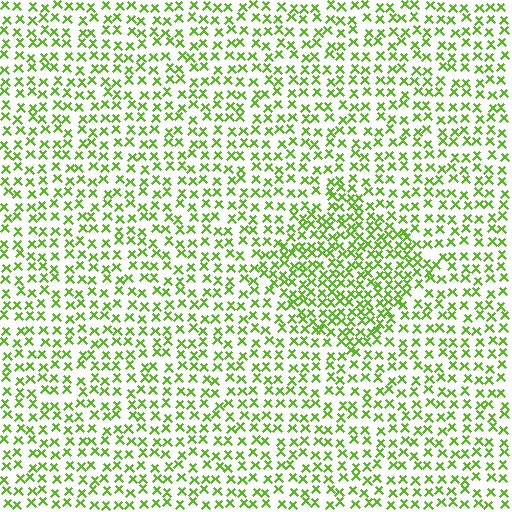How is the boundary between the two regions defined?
The boundary is defined by a change in element density (approximately 1.7x ratio). All elements are the same color, size, and shape.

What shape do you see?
I see a diamond.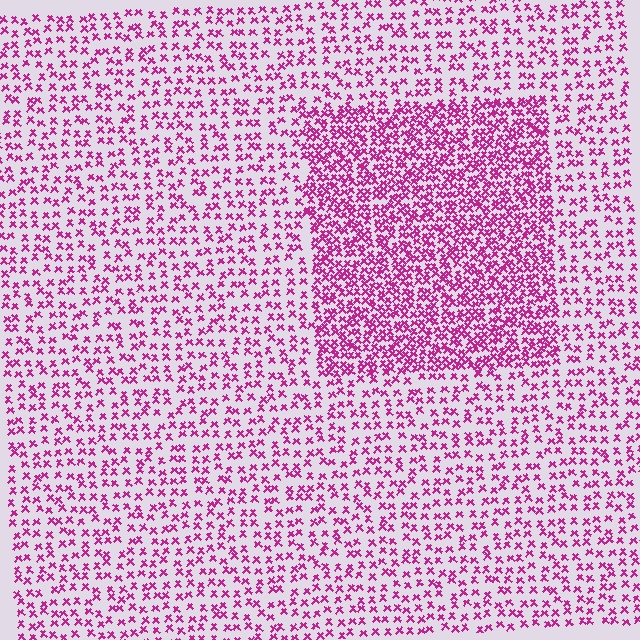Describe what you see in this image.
The image contains small magenta elements arranged at two different densities. A rectangle-shaped region is visible where the elements are more densely packed than the surrounding area.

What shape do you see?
I see a rectangle.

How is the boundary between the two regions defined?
The boundary is defined by a change in element density (approximately 2.1x ratio). All elements are the same color, size, and shape.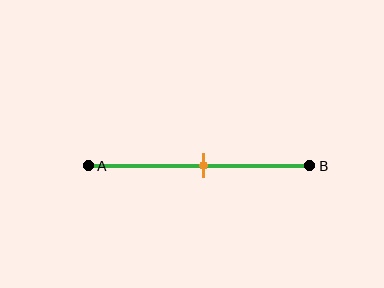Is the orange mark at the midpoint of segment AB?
Yes, the mark is approximately at the midpoint.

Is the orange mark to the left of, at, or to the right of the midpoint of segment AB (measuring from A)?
The orange mark is approximately at the midpoint of segment AB.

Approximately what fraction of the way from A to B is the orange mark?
The orange mark is approximately 50% of the way from A to B.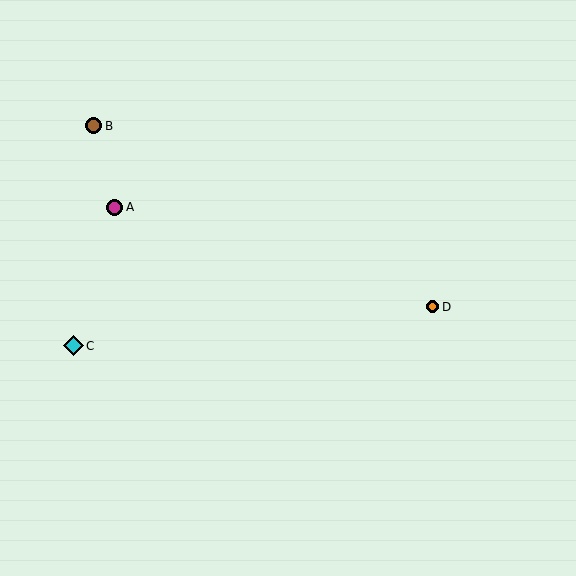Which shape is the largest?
The cyan diamond (labeled C) is the largest.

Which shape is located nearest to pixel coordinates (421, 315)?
The orange circle (labeled D) at (433, 307) is nearest to that location.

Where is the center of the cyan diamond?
The center of the cyan diamond is at (73, 346).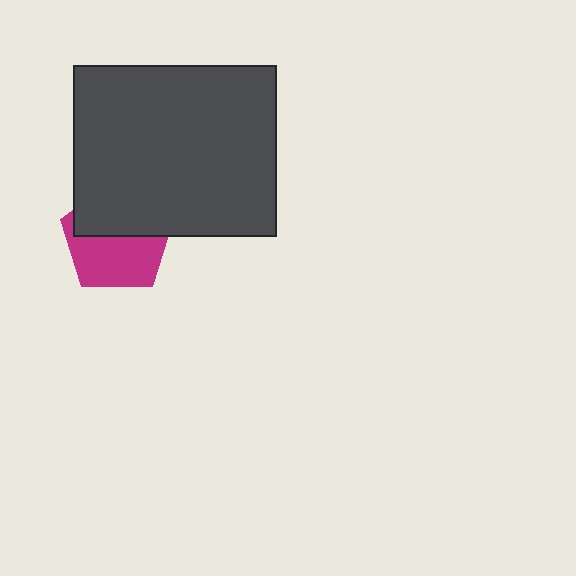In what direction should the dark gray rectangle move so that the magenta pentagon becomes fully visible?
The dark gray rectangle should move up. That is the shortest direction to clear the overlap and leave the magenta pentagon fully visible.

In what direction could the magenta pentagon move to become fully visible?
The magenta pentagon could move down. That would shift it out from behind the dark gray rectangle entirely.